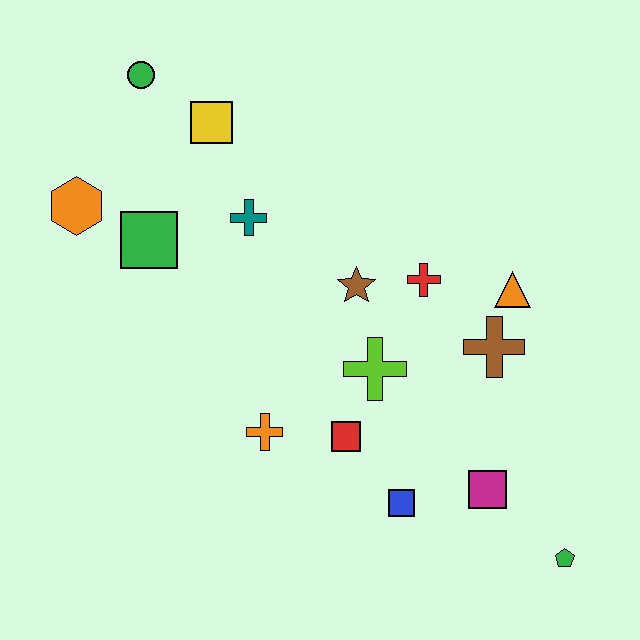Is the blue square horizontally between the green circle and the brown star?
No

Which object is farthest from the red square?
The green circle is farthest from the red square.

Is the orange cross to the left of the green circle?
No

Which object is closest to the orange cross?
The red square is closest to the orange cross.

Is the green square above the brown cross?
Yes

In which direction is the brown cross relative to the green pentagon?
The brown cross is above the green pentagon.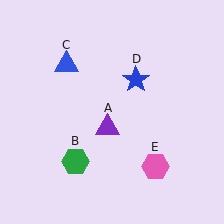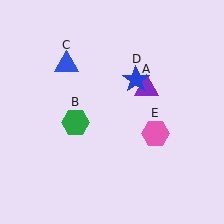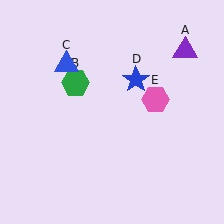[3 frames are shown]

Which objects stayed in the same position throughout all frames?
Blue triangle (object C) and blue star (object D) remained stationary.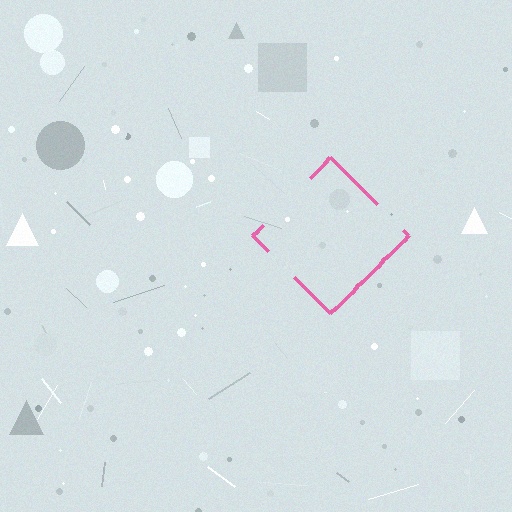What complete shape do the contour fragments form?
The contour fragments form a diamond.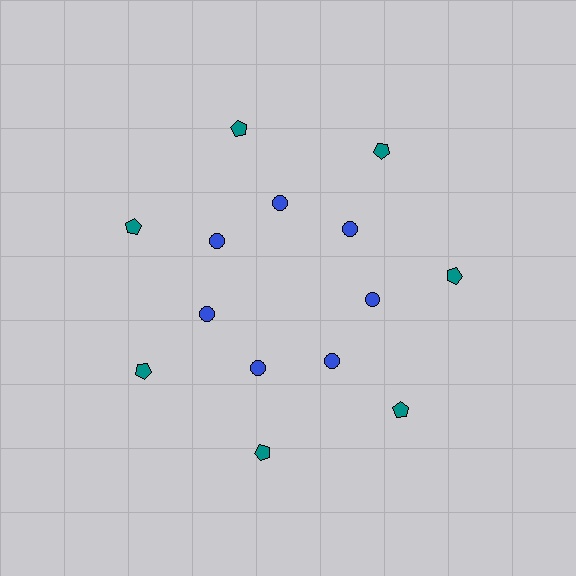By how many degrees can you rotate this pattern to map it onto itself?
The pattern maps onto itself every 51 degrees of rotation.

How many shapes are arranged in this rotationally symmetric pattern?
There are 14 shapes, arranged in 7 groups of 2.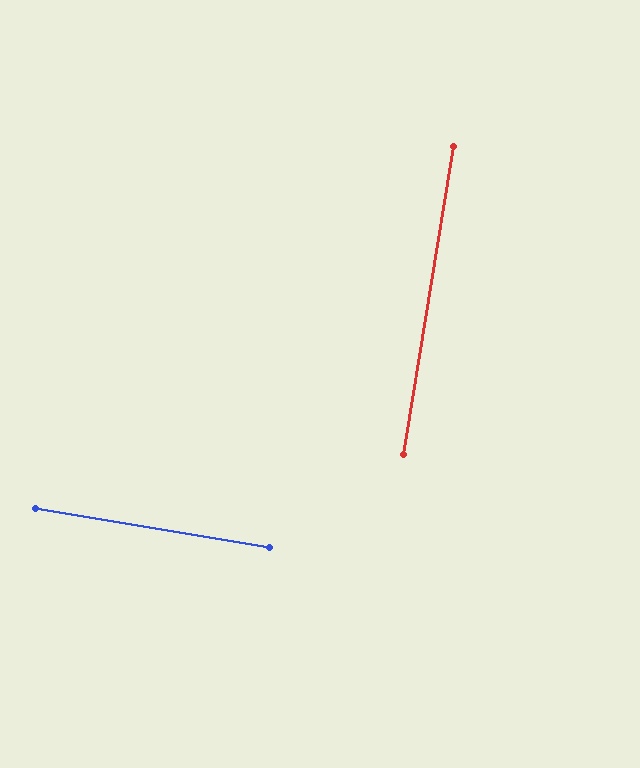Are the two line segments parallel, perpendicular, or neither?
Perpendicular — they meet at approximately 90°.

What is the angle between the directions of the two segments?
Approximately 90 degrees.